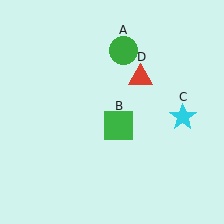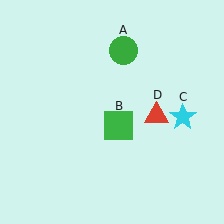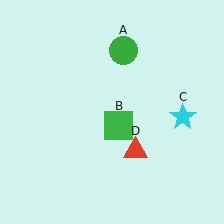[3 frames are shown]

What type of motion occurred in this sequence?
The red triangle (object D) rotated clockwise around the center of the scene.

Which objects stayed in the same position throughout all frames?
Green circle (object A) and green square (object B) and cyan star (object C) remained stationary.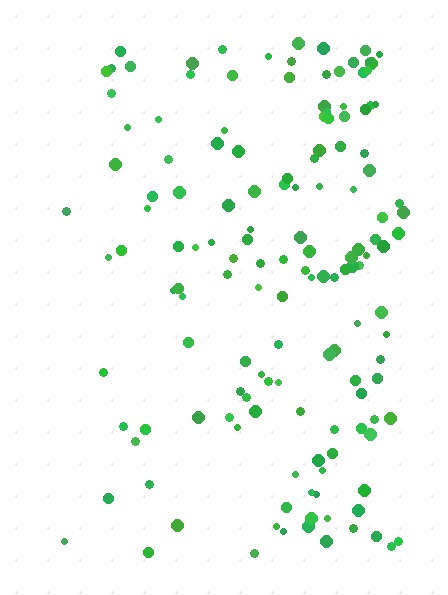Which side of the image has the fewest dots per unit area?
The left.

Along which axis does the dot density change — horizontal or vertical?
Horizontal.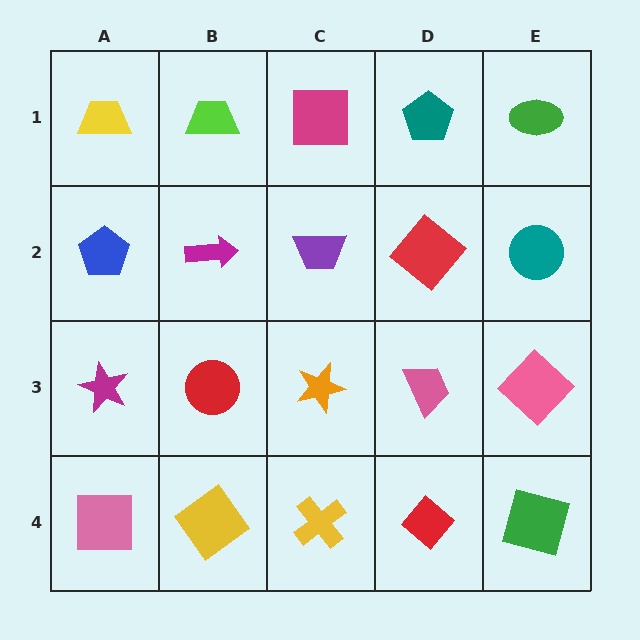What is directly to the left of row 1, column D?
A magenta square.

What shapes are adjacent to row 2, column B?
A lime trapezoid (row 1, column B), a red circle (row 3, column B), a blue pentagon (row 2, column A), a purple trapezoid (row 2, column C).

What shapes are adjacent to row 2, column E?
A green ellipse (row 1, column E), a pink diamond (row 3, column E), a red diamond (row 2, column D).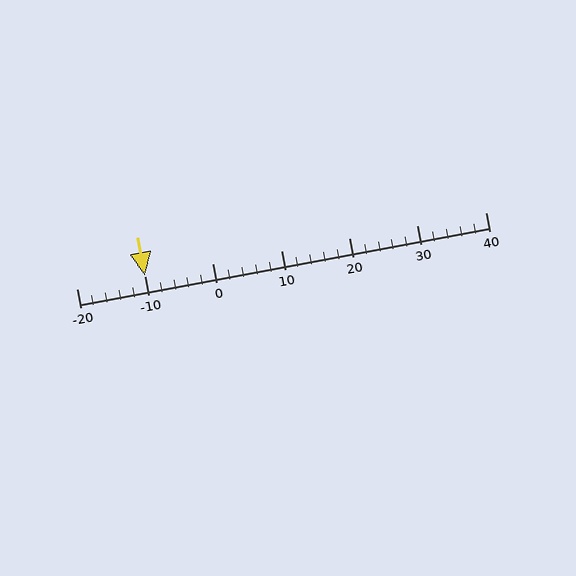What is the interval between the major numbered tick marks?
The major tick marks are spaced 10 units apart.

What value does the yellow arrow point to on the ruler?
The yellow arrow points to approximately -10.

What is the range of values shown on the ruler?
The ruler shows values from -20 to 40.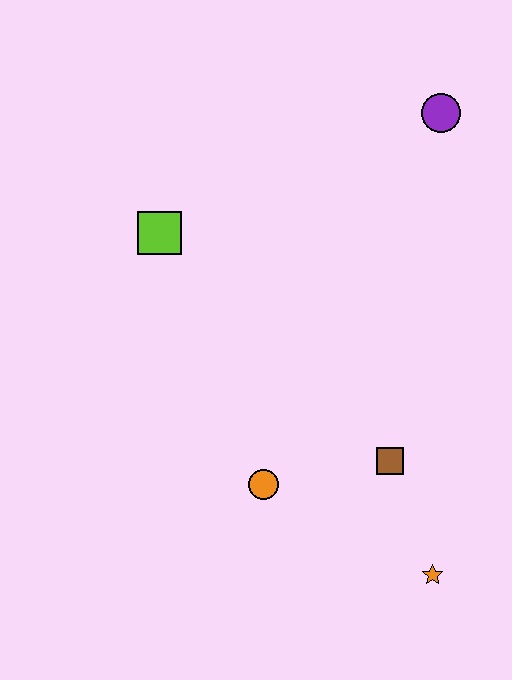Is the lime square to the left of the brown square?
Yes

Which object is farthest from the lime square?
The orange star is farthest from the lime square.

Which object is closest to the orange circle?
The brown square is closest to the orange circle.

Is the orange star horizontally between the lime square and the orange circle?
No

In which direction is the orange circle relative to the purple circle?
The orange circle is below the purple circle.